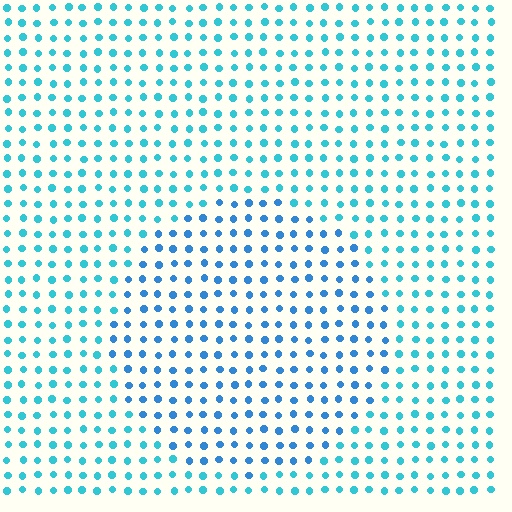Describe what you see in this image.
The image is filled with small cyan elements in a uniform arrangement. A circle-shaped region is visible where the elements are tinted to a slightly different hue, forming a subtle color boundary.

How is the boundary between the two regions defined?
The boundary is defined purely by a slight shift in hue (about 24 degrees). Spacing, size, and orientation are identical on both sides.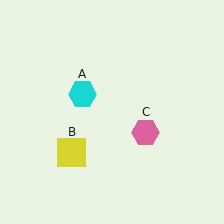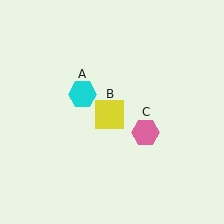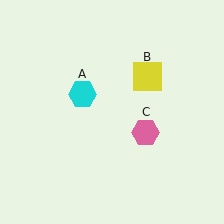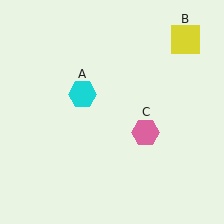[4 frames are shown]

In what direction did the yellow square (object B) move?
The yellow square (object B) moved up and to the right.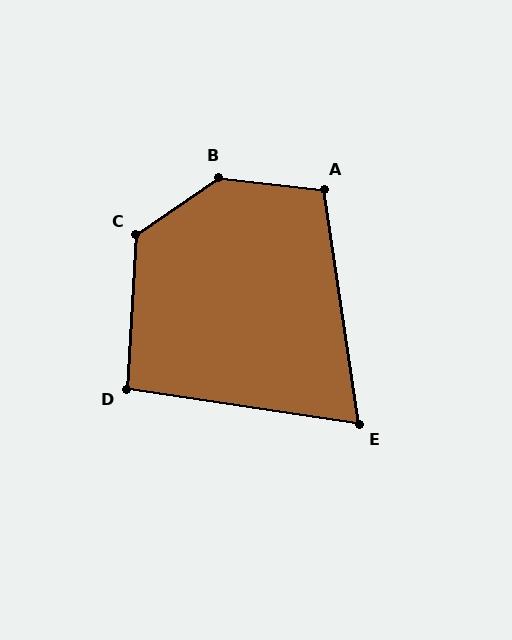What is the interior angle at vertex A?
Approximately 105 degrees (obtuse).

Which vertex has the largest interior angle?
B, at approximately 139 degrees.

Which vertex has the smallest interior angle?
E, at approximately 73 degrees.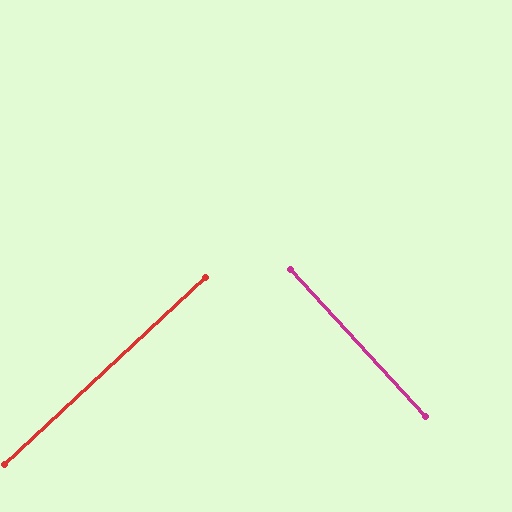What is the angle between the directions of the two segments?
Approximately 90 degrees.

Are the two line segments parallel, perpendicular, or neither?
Perpendicular — they meet at approximately 90°.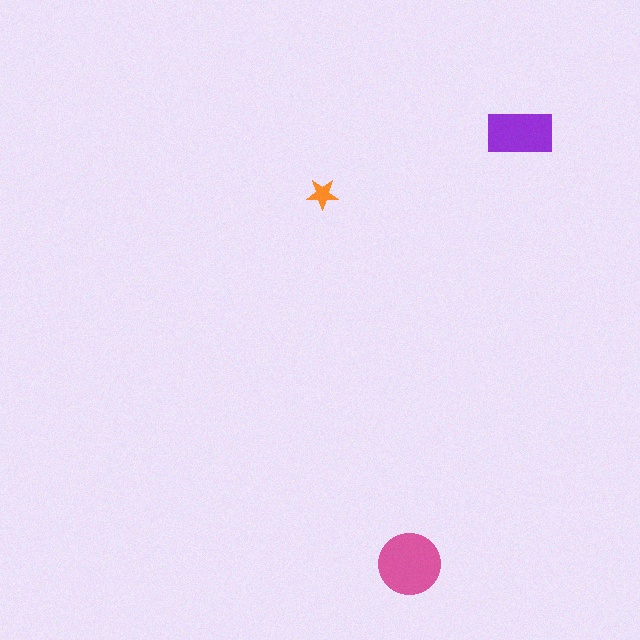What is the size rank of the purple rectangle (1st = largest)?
2nd.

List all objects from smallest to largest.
The orange star, the purple rectangle, the pink circle.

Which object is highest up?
The purple rectangle is topmost.